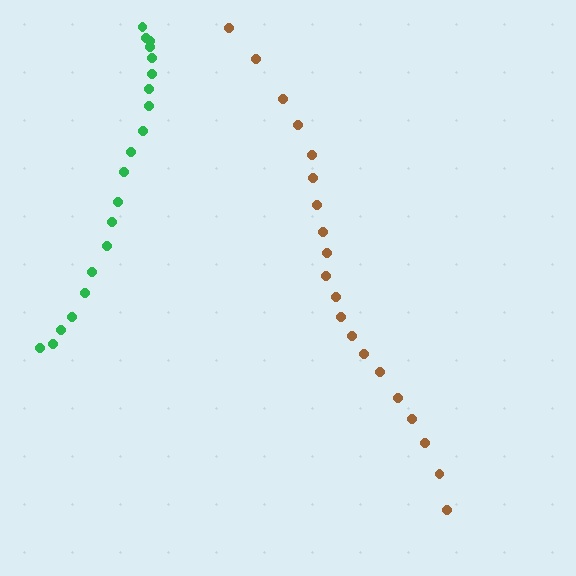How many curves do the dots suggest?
There are 2 distinct paths.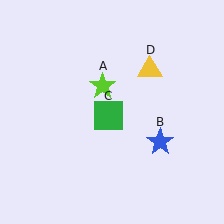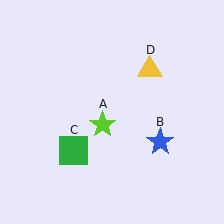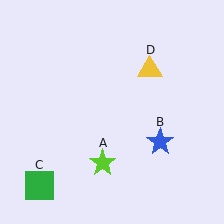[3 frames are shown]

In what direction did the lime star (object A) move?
The lime star (object A) moved down.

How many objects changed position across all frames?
2 objects changed position: lime star (object A), green square (object C).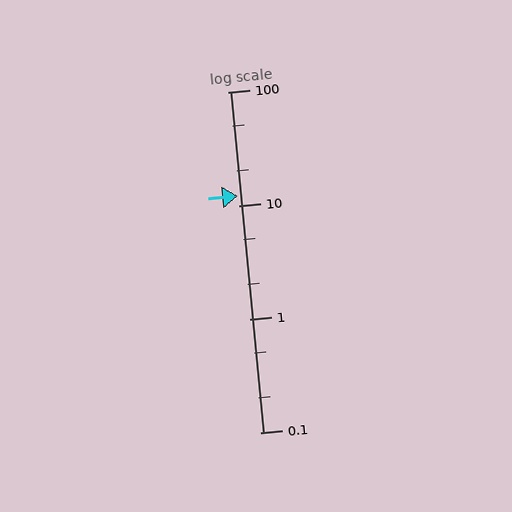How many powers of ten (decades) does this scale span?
The scale spans 3 decades, from 0.1 to 100.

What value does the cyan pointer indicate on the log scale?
The pointer indicates approximately 12.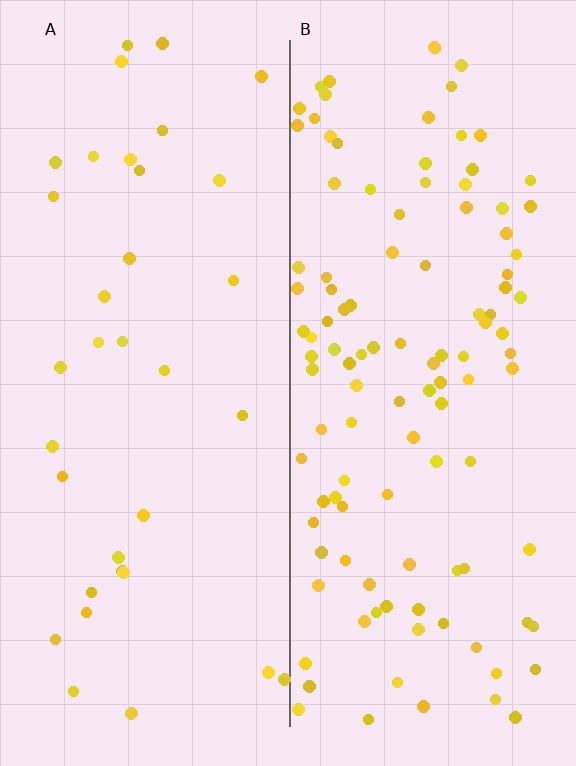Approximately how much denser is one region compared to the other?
Approximately 3.3× — region B over region A.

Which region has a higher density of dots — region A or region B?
B (the right).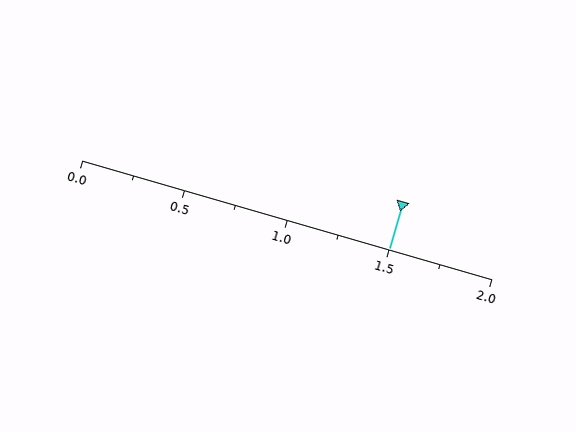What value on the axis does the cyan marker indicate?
The marker indicates approximately 1.5.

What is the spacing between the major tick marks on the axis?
The major ticks are spaced 0.5 apart.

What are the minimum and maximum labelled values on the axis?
The axis runs from 0.0 to 2.0.